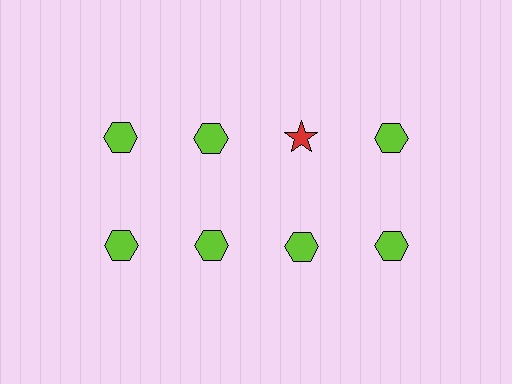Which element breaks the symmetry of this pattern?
The red star in the top row, center column breaks the symmetry. All other shapes are lime hexagons.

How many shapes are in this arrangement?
There are 8 shapes arranged in a grid pattern.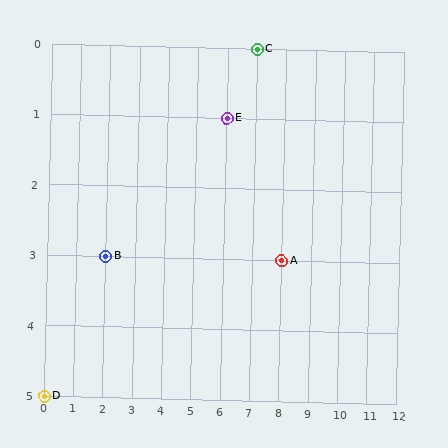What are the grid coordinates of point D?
Point D is at grid coordinates (0, 5).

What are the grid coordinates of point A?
Point A is at grid coordinates (8, 3).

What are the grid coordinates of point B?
Point B is at grid coordinates (2, 3).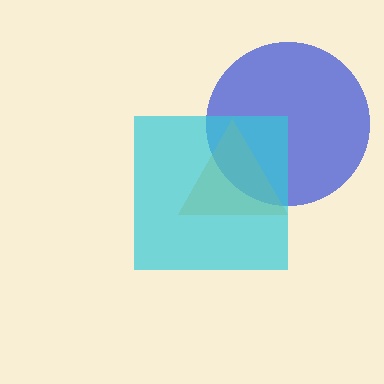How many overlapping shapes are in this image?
There are 3 overlapping shapes in the image.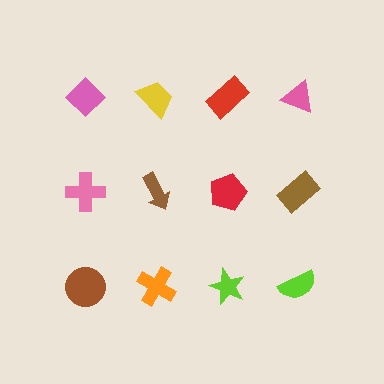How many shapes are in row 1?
4 shapes.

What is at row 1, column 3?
A red rectangle.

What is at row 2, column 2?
A brown arrow.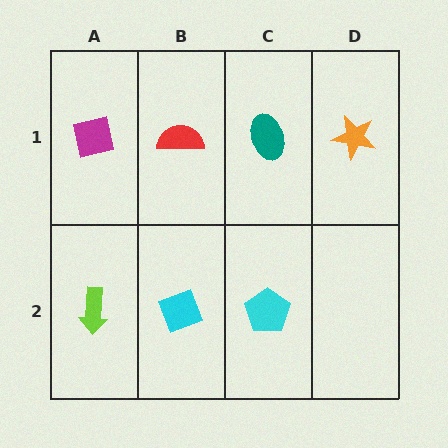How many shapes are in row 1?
4 shapes.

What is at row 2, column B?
A cyan diamond.